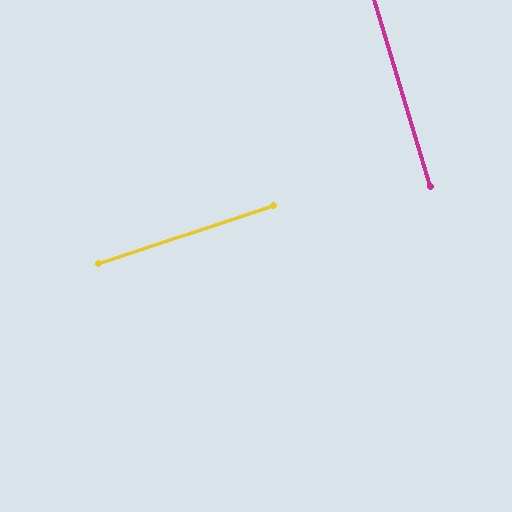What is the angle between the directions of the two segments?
Approximately 88 degrees.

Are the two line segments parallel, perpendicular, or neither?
Perpendicular — they meet at approximately 88°.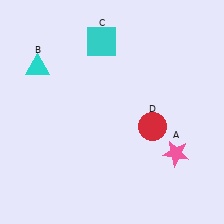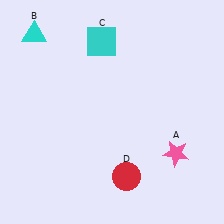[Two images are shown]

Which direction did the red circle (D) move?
The red circle (D) moved down.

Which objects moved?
The objects that moved are: the cyan triangle (B), the red circle (D).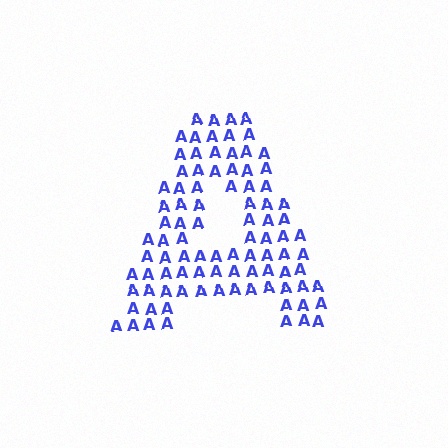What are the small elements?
The small elements are letter A's.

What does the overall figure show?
The overall figure shows the letter A.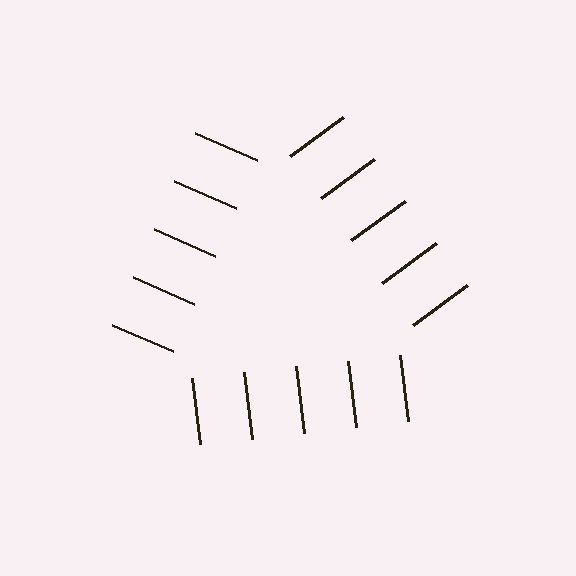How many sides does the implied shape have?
3 sides — the line-ends trace a triangle.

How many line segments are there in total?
15 — 5 along each of the 3 edges.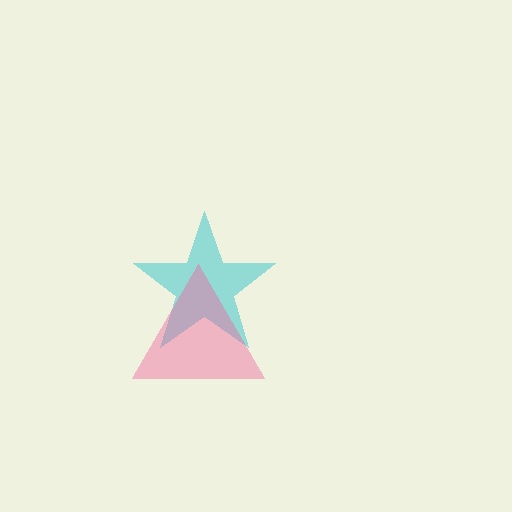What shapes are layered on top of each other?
The layered shapes are: a cyan star, a pink triangle.